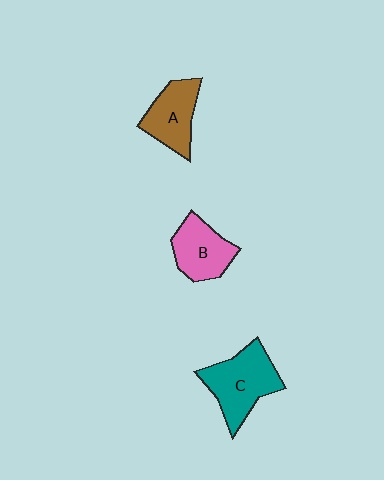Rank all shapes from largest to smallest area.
From largest to smallest: C (teal), A (brown), B (pink).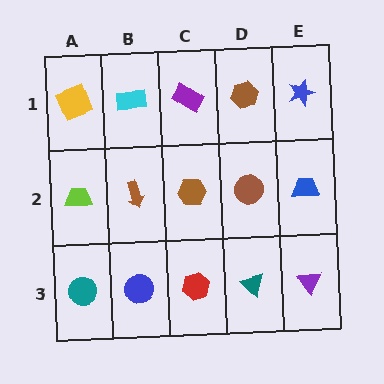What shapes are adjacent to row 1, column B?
A brown arrow (row 2, column B), a yellow square (row 1, column A), a purple rectangle (row 1, column C).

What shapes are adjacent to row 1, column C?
A brown hexagon (row 2, column C), a cyan rectangle (row 1, column B), a brown hexagon (row 1, column D).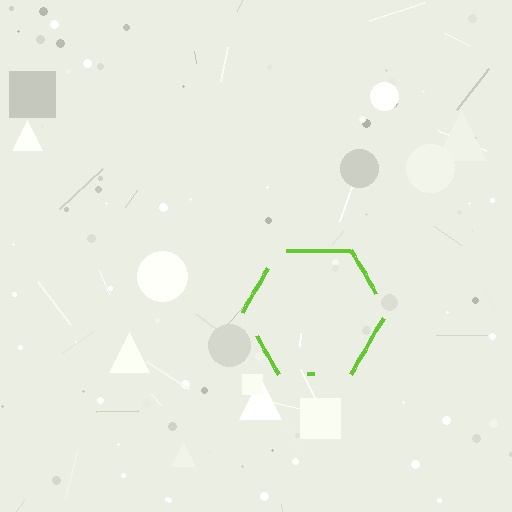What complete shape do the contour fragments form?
The contour fragments form a hexagon.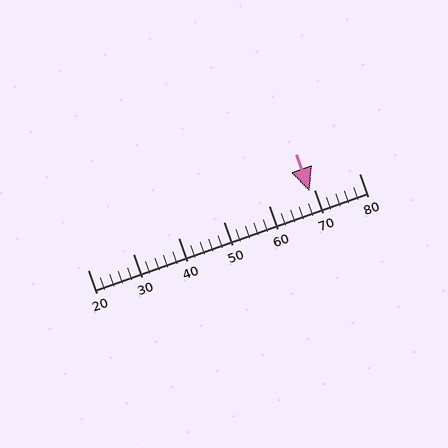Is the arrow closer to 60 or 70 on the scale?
The arrow is closer to 70.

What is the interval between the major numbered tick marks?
The major tick marks are spaced 10 units apart.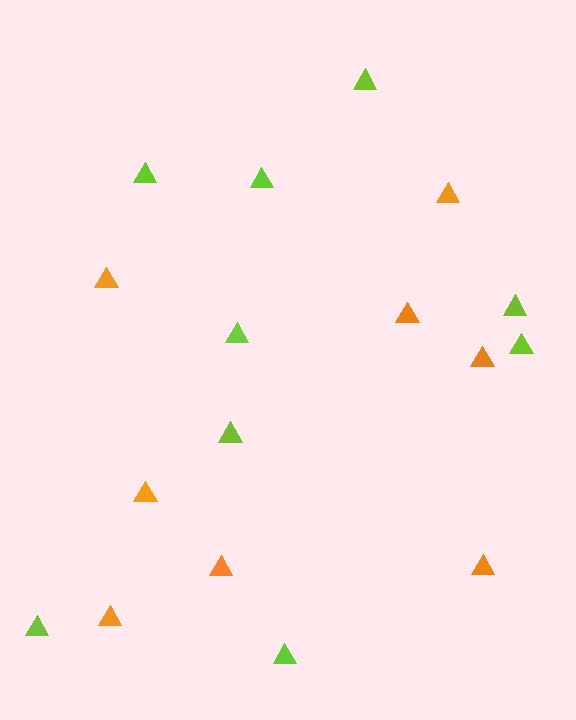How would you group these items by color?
There are 2 groups: one group of orange triangles (8) and one group of lime triangles (9).